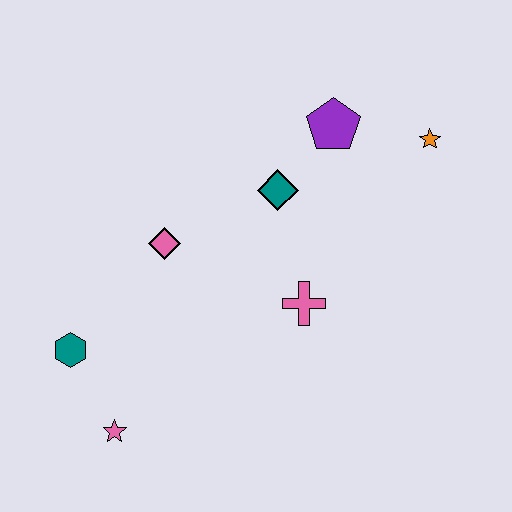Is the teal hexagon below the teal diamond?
Yes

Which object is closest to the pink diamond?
The teal diamond is closest to the pink diamond.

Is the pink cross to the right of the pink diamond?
Yes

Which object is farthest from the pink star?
The orange star is farthest from the pink star.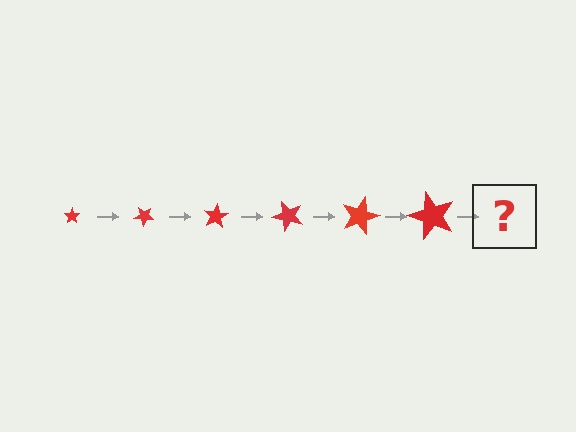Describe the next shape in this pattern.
It should be a star, larger than the previous one and rotated 240 degrees from the start.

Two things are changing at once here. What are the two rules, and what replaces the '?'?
The two rules are that the star grows larger each step and it rotates 40 degrees each step. The '?' should be a star, larger than the previous one and rotated 240 degrees from the start.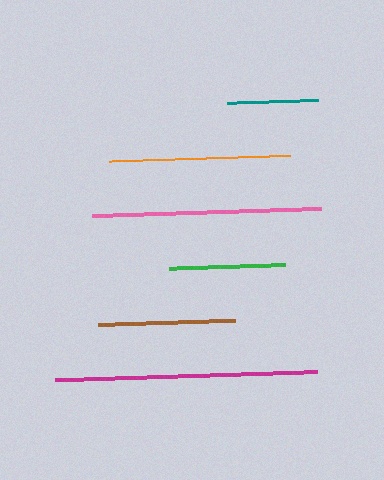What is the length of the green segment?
The green segment is approximately 116 pixels long.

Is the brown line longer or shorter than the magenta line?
The magenta line is longer than the brown line.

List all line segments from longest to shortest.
From longest to shortest: magenta, pink, orange, brown, green, teal.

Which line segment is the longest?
The magenta line is the longest at approximately 262 pixels.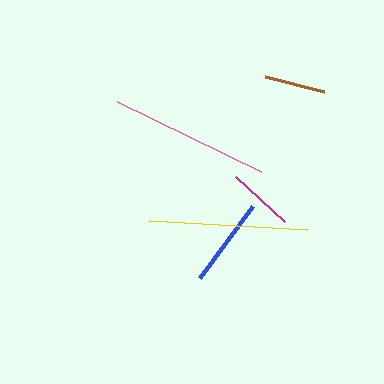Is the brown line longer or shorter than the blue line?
The blue line is longer than the brown line.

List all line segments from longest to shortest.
From longest to shortest: pink, yellow, blue, magenta, brown.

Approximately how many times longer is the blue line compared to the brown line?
The blue line is approximately 1.5 times the length of the brown line.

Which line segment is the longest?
The pink line is the longest at approximately 160 pixels.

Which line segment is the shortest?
The brown line is the shortest at approximately 61 pixels.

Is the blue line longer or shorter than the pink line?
The pink line is longer than the blue line.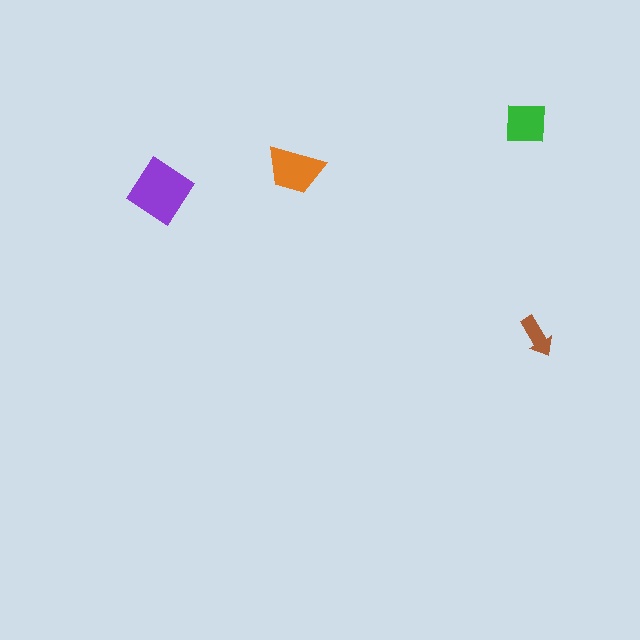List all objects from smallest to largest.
The brown arrow, the green square, the orange trapezoid, the purple diamond.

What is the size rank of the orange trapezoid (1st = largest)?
2nd.